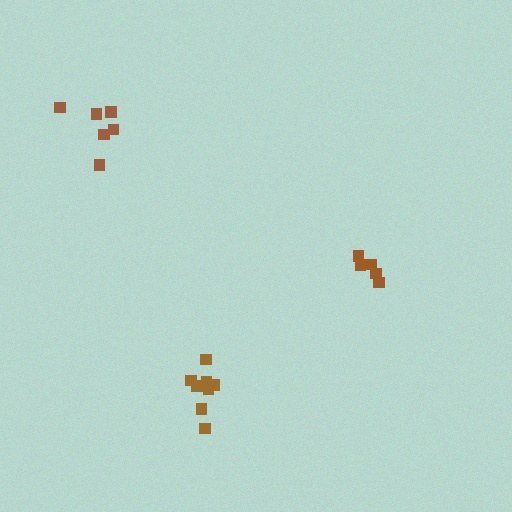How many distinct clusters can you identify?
There are 3 distinct clusters.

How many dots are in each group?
Group 1: 6 dots, Group 2: 5 dots, Group 3: 8 dots (19 total).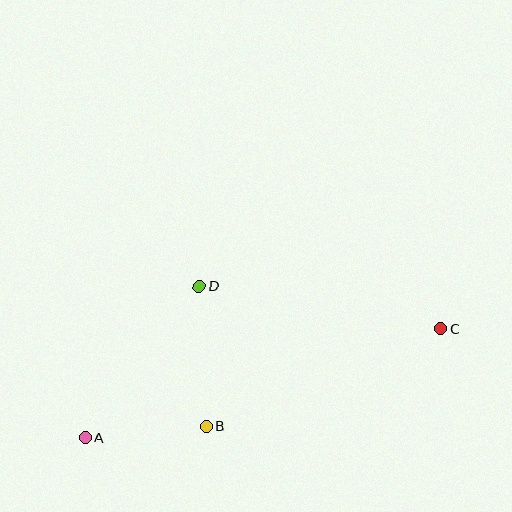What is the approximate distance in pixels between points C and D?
The distance between C and D is approximately 245 pixels.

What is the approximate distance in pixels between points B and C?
The distance between B and C is approximately 254 pixels.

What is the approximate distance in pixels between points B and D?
The distance between B and D is approximately 140 pixels.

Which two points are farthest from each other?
Points A and C are farthest from each other.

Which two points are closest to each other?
Points A and B are closest to each other.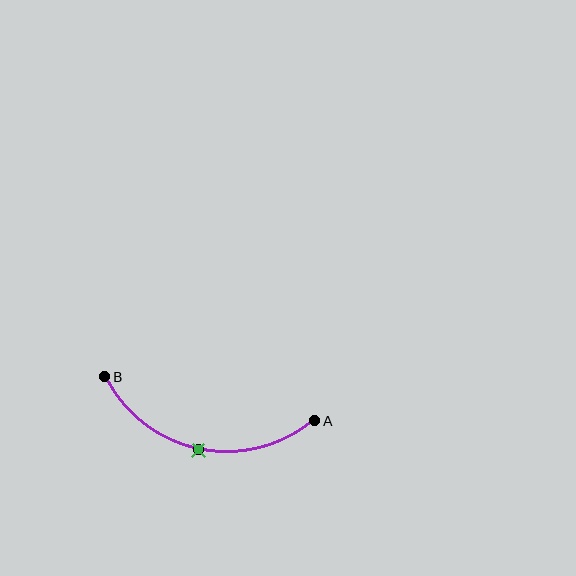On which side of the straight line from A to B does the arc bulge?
The arc bulges below the straight line connecting A and B.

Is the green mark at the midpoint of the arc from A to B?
Yes. The green mark lies on the arc at equal arc-length from both A and B — it is the arc midpoint.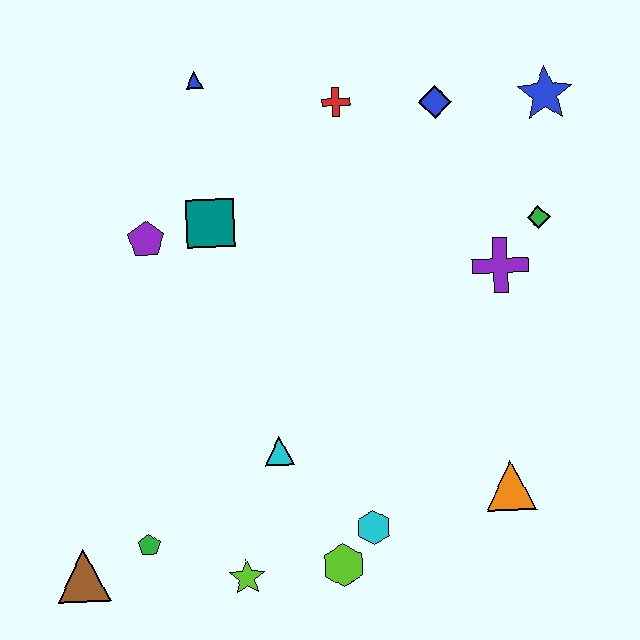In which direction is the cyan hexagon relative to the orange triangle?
The cyan hexagon is to the left of the orange triangle.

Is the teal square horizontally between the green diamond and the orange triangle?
No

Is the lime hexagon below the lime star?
No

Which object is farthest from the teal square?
The orange triangle is farthest from the teal square.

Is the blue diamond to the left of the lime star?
No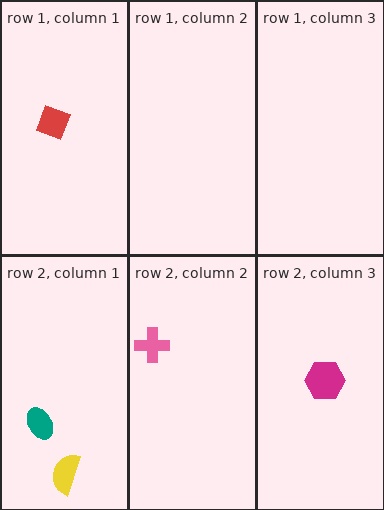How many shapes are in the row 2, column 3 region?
1.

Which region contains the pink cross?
The row 2, column 2 region.